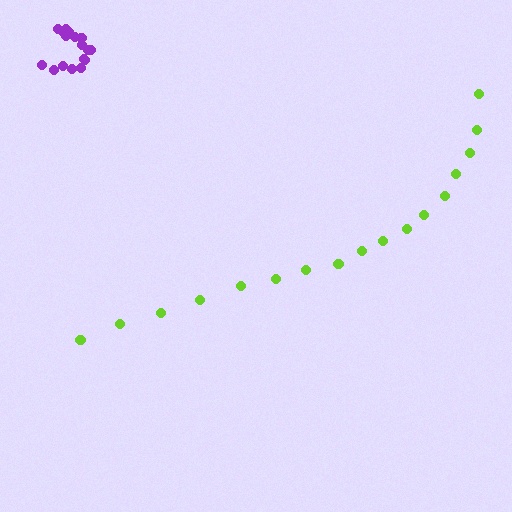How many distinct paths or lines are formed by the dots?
There are 2 distinct paths.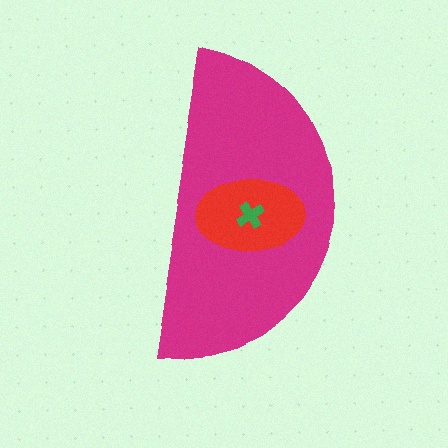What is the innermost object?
The green cross.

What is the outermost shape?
The magenta semicircle.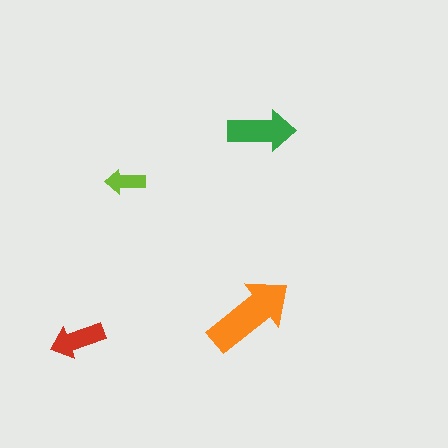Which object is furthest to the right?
The green arrow is rightmost.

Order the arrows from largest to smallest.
the orange one, the green one, the red one, the lime one.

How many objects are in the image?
There are 4 objects in the image.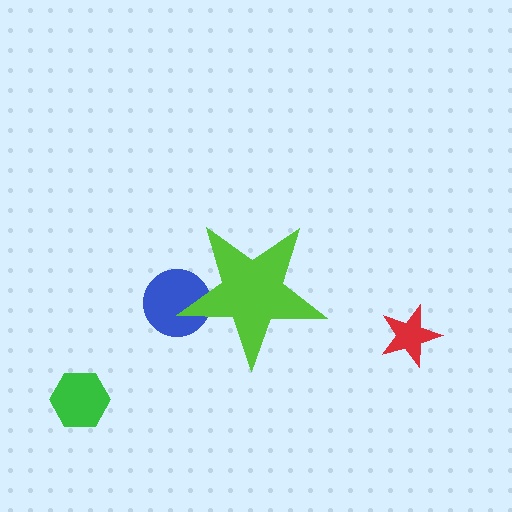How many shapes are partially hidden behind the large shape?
1 shape is partially hidden.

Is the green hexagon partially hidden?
No, the green hexagon is fully visible.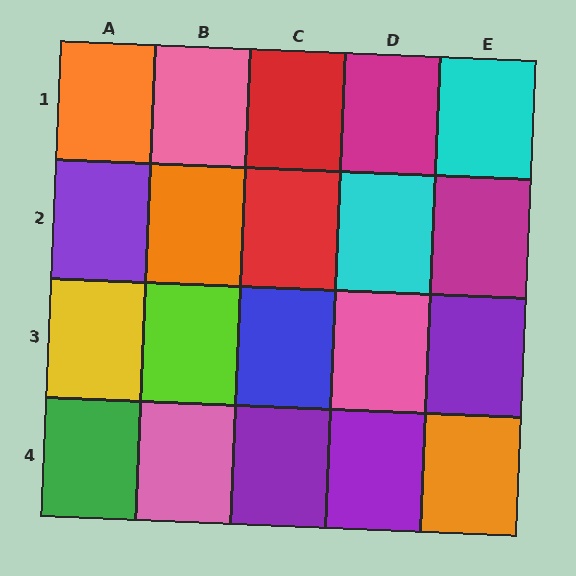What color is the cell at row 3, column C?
Blue.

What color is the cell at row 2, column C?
Red.